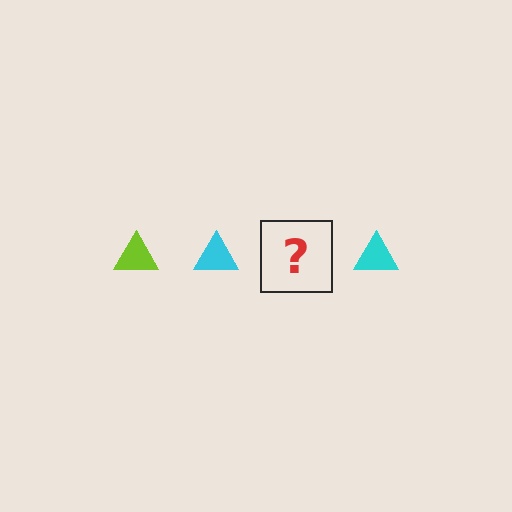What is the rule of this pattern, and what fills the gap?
The rule is that the pattern cycles through lime, cyan triangles. The gap should be filled with a lime triangle.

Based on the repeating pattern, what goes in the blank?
The blank should be a lime triangle.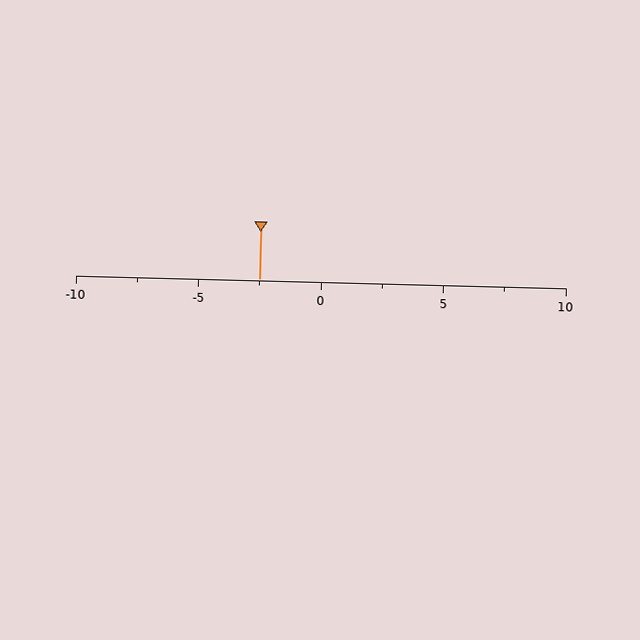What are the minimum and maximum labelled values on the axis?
The axis runs from -10 to 10.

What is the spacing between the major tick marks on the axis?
The major ticks are spaced 5 apart.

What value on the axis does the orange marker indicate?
The marker indicates approximately -2.5.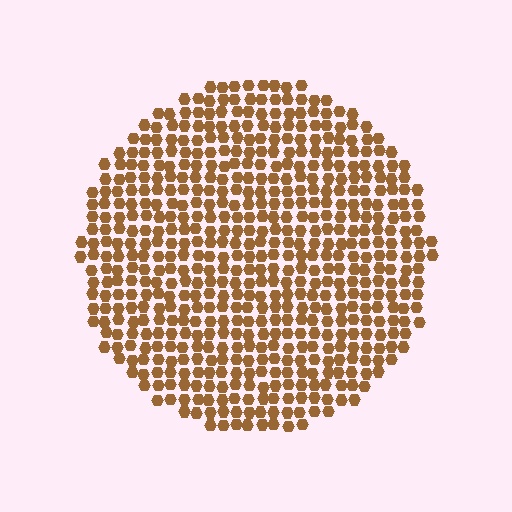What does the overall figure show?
The overall figure shows a circle.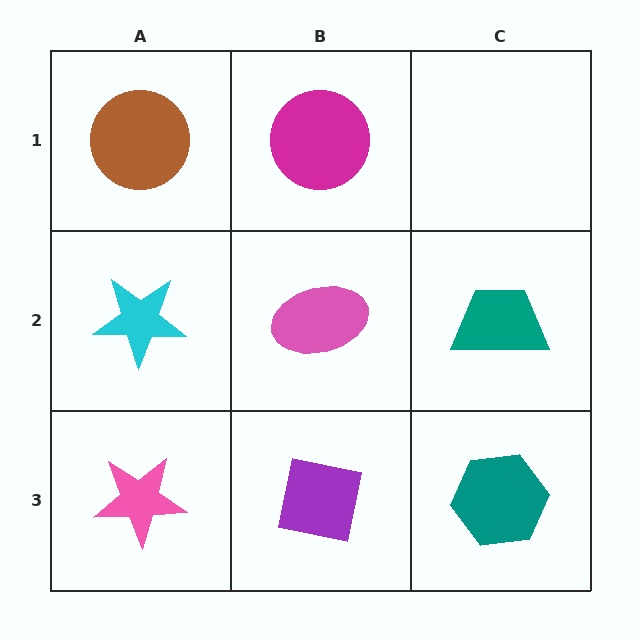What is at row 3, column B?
A purple square.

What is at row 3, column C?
A teal hexagon.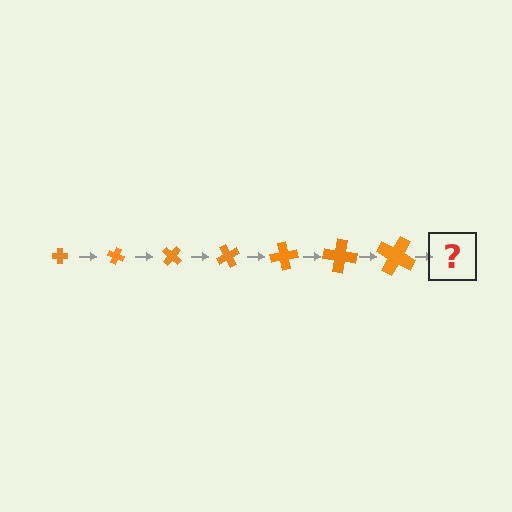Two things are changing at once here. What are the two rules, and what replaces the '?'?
The two rules are that the cross grows larger each step and it rotates 20 degrees each step. The '?' should be a cross, larger than the previous one and rotated 140 degrees from the start.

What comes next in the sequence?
The next element should be a cross, larger than the previous one and rotated 140 degrees from the start.